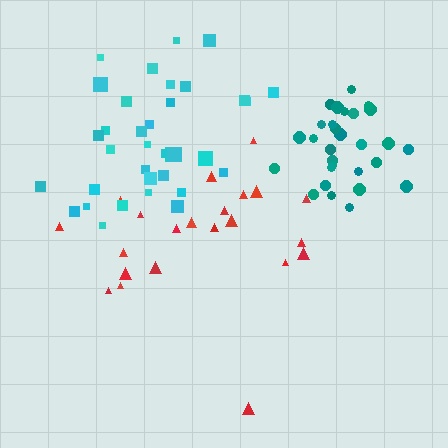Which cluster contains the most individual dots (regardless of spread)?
Cyan (35).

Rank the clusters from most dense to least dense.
teal, cyan, red.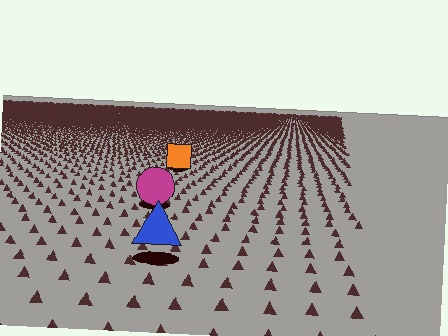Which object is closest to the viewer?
The blue triangle is closest. The texture marks near it are larger and more spread out.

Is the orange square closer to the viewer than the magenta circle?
No. The magenta circle is closer — you can tell from the texture gradient: the ground texture is coarser near it.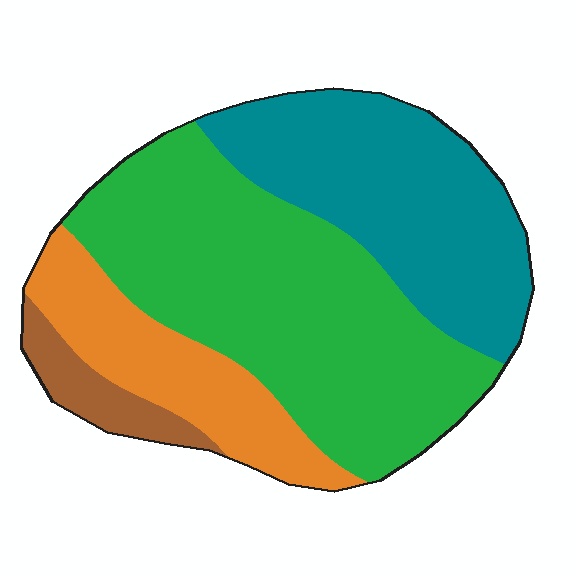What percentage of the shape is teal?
Teal takes up between a sixth and a third of the shape.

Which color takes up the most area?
Green, at roughly 45%.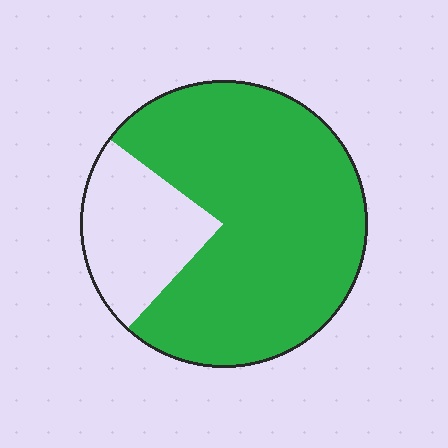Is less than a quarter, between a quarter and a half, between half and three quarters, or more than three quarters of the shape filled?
More than three quarters.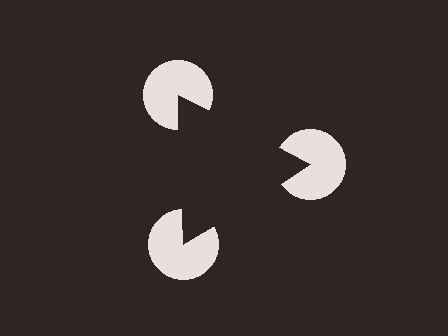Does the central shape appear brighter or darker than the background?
It typically appears slightly darker than the background, even though no actual brightness change is drawn.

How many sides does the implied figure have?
3 sides.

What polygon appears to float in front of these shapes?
An illusory triangle — its edges are inferred from the aligned wedge cuts in the pac-man discs, not physically drawn.